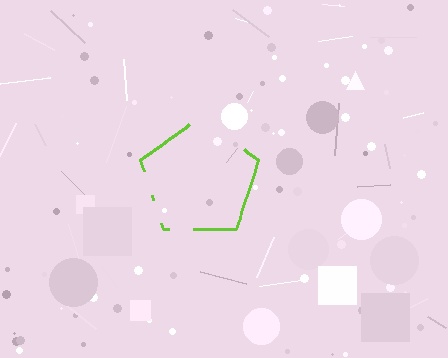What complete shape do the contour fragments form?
The contour fragments form a pentagon.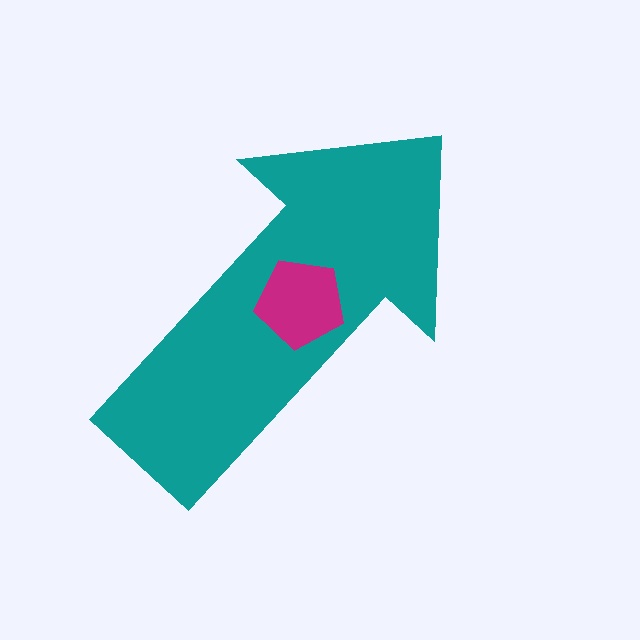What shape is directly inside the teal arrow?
The magenta pentagon.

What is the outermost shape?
The teal arrow.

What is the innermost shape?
The magenta pentagon.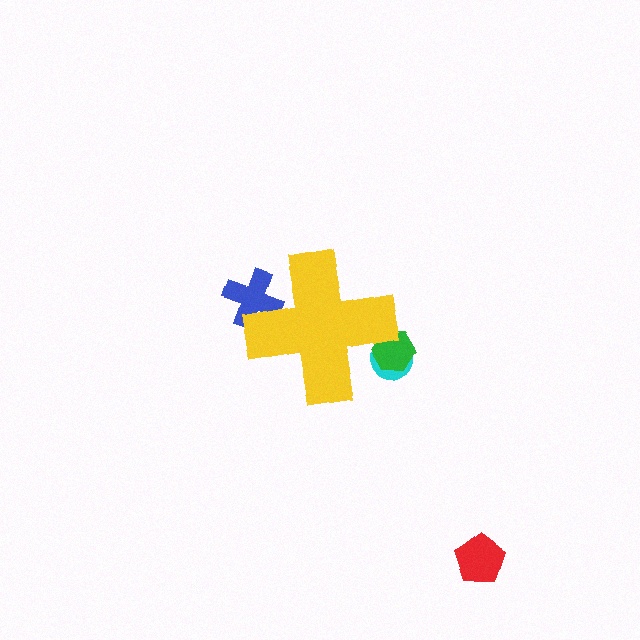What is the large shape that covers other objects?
A yellow cross.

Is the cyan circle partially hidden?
Yes, the cyan circle is partially hidden behind the yellow cross.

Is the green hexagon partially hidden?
Yes, the green hexagon is partially hidden behind the yellow cross.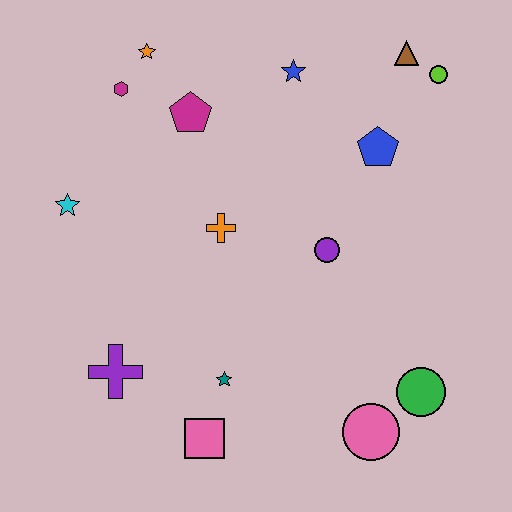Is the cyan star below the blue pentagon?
Yes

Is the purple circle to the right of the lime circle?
No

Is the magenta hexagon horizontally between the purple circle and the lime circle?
No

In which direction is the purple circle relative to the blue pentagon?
The purple circle is below the blue pentagon.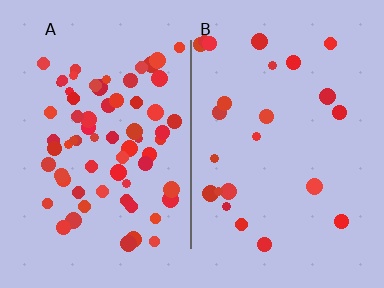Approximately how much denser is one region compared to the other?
Approximately 2.7× — region A over region B.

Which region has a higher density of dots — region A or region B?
A (the left).